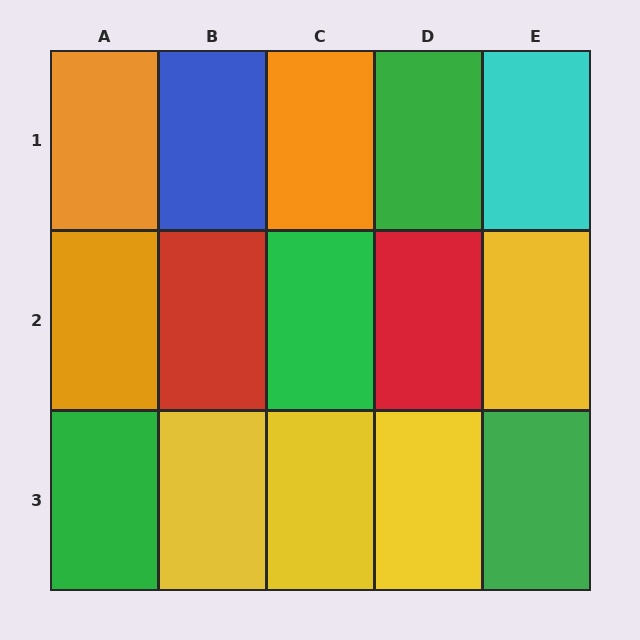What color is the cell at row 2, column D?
Red.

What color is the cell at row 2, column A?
Orange.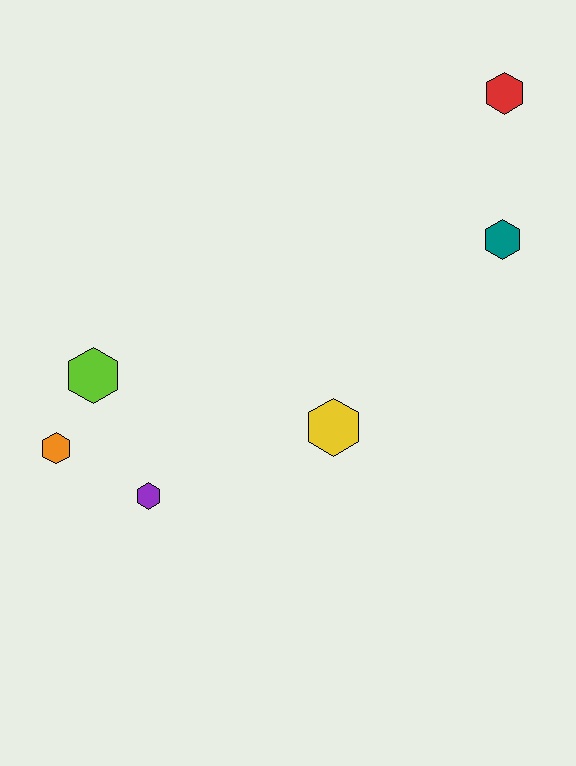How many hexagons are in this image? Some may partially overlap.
There are 6 hexagons.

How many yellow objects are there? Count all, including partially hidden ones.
There is 1 yellow object.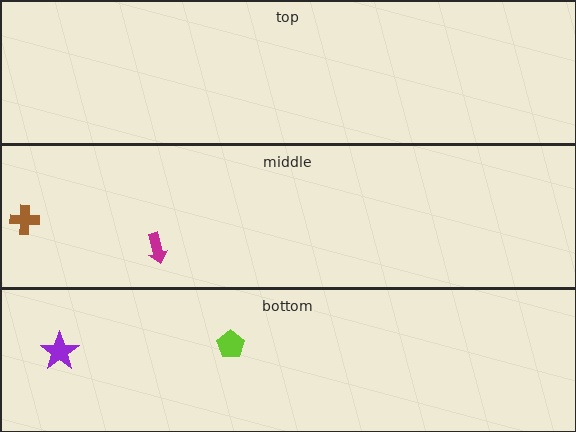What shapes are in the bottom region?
The lime pentagon, the purple star.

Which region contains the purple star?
The bottom region.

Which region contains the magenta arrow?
The middle region.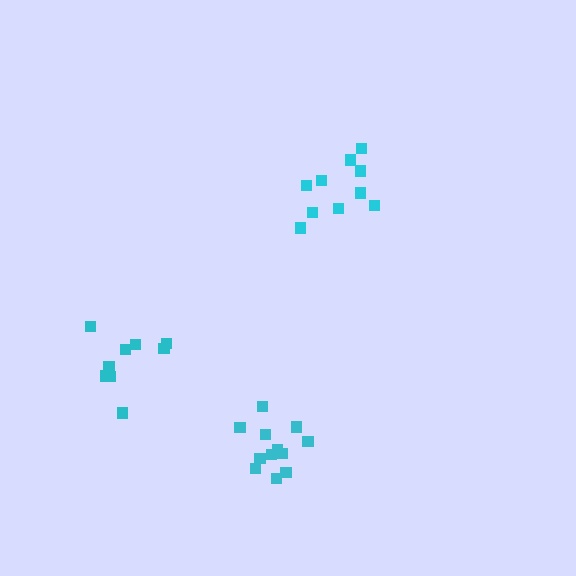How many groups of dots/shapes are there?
There are 3 groups.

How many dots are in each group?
Group 1: 12 dots, Group 2: 9 dots, Group 3: 10 dots (31 total).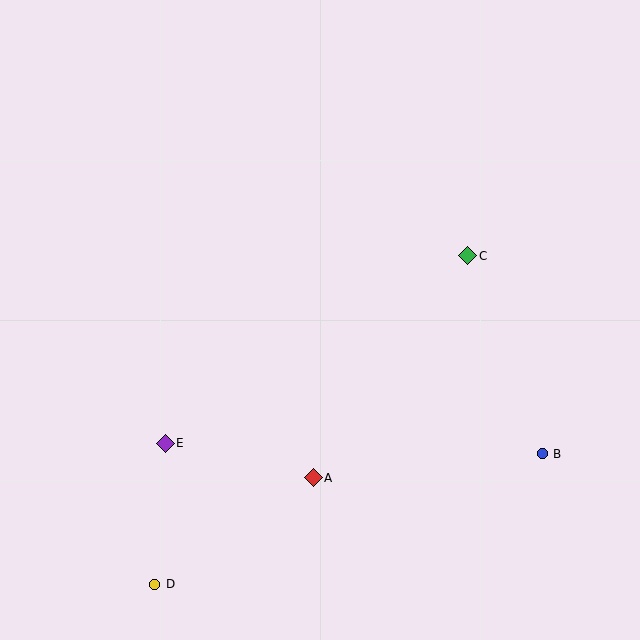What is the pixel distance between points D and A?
The distance between D and A is 191 pixels.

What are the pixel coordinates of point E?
Point E is at (165, 443).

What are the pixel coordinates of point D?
Point D is at (155, 584).